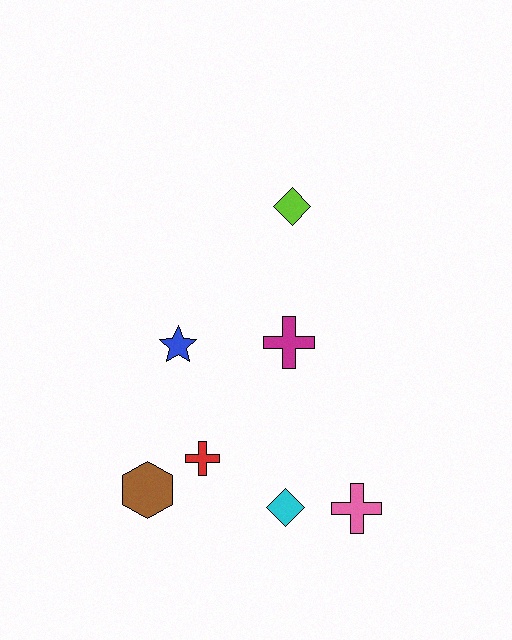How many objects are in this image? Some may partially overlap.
There are 7 objects.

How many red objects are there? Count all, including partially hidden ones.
There is 1 red object.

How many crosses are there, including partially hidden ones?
There are 3 crosses.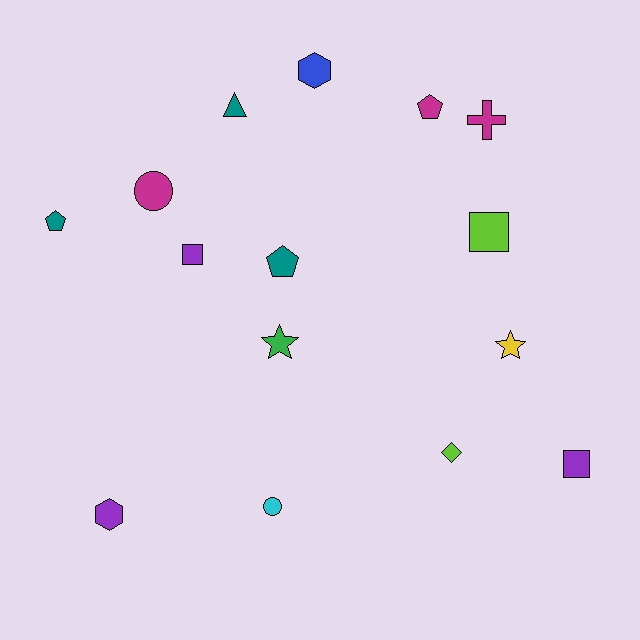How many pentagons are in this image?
There are 3 pentagons.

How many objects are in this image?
There are 15 objects.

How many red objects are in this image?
There are no red objects.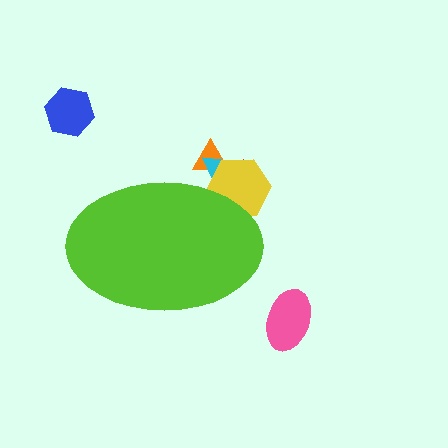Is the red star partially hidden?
Yes, the red star is partially hidden behind the lime ellipse.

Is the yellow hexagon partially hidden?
Yes, the yellow hexagon is partially hidden behind the lime ellipse.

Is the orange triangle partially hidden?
Yes, the orange triangle is partially hidden behind the lime ellipse.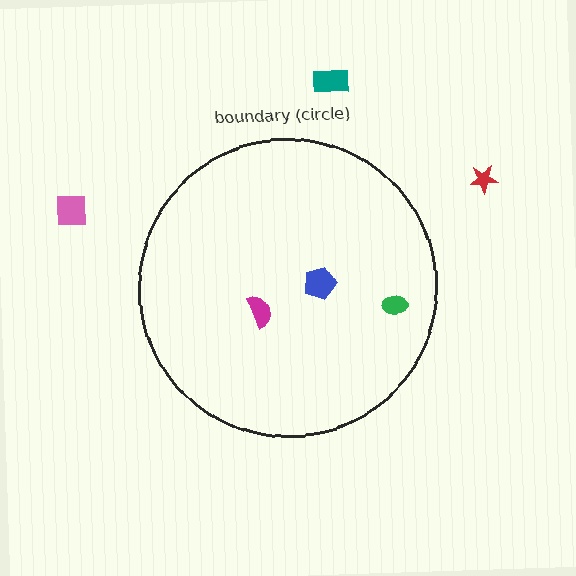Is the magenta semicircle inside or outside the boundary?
Inside.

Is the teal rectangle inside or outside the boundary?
Outside.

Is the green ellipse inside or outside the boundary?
Inside.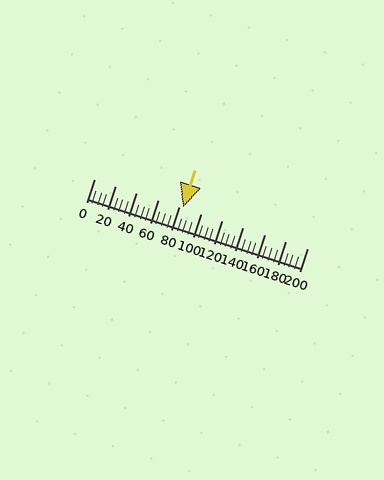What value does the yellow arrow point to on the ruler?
The yellow arrow points to approximately 84.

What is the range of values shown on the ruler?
The ruler shows values from 0 to 200.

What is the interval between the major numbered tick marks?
The major tick marks are spaced 20 units apart.